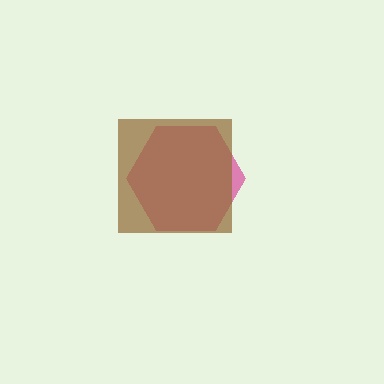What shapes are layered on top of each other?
The layered shapes are: a magenta hexagon, a brown square.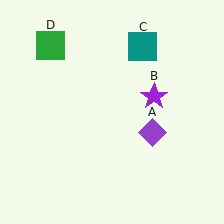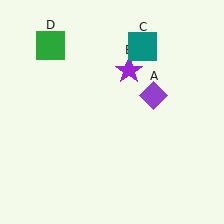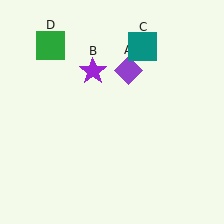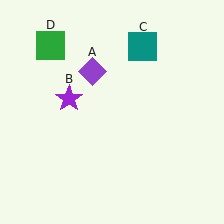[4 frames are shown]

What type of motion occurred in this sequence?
The purple diamond (object A), purple star (object B) rotated counterclockwise around the center of the scene.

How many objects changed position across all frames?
2 objects changed position: purple diamond (object A), purple star (object B).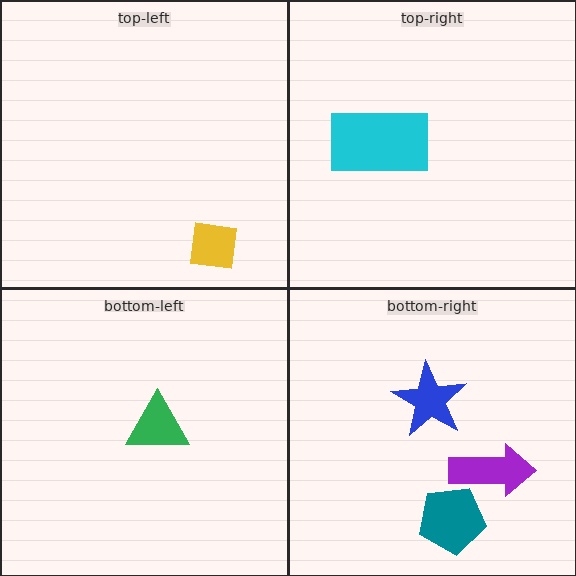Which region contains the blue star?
The bottom-right region.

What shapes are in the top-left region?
The yellow square.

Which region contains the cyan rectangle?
The top-right region.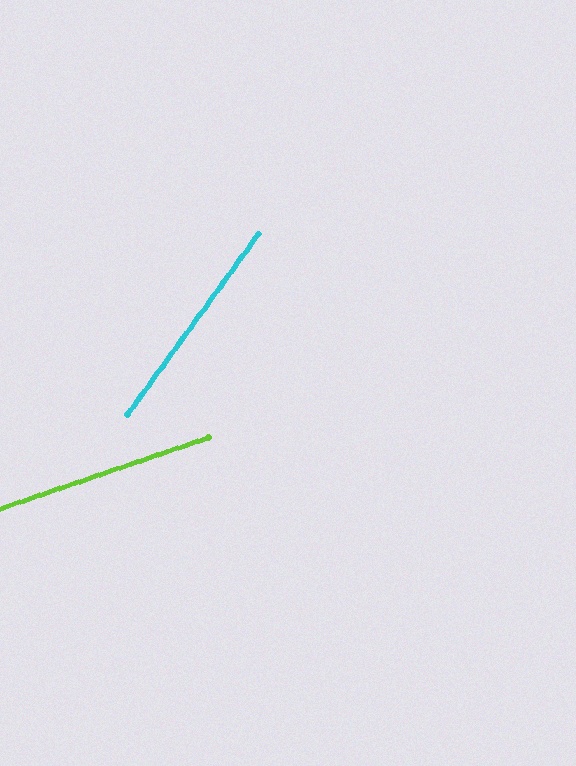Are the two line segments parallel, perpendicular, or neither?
Neither parallel nor perpendicular — they differ by about 35°.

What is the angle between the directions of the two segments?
Approximately 35 degrees.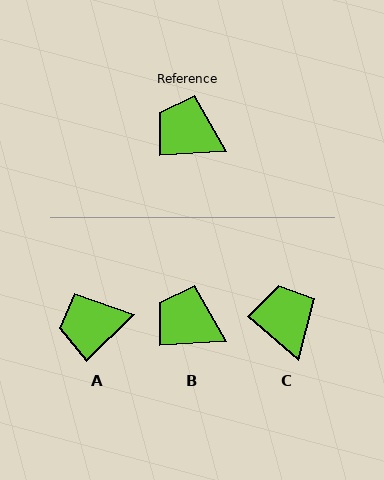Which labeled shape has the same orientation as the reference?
B.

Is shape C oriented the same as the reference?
No, it is off by about 45 degrees.